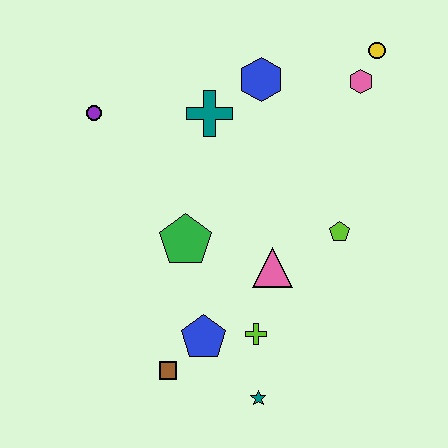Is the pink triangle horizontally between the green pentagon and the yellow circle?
Yes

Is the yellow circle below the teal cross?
No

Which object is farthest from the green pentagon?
The yellow circle is farthest from the green pentagon.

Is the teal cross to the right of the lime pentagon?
No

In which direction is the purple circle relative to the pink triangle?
The purple circle is to the left of the pink triangle.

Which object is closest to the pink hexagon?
The yellow circle is closest to the pink hexagon.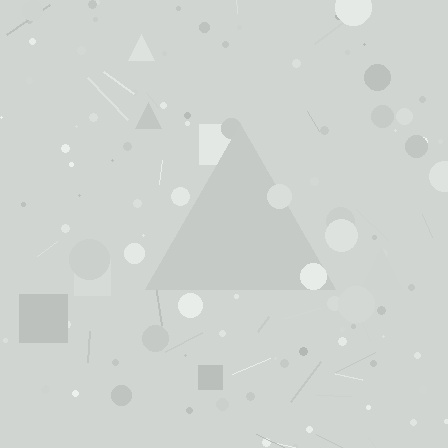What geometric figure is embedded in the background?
A triangle is embedded in the background.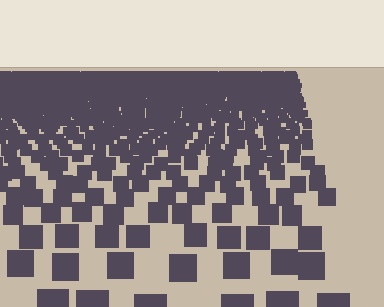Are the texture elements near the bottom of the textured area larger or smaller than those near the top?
Larger. Near the bottom, elements are closer to the viewer and appear at a bigger on-screen size.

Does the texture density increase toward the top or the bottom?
Density increases toward the top.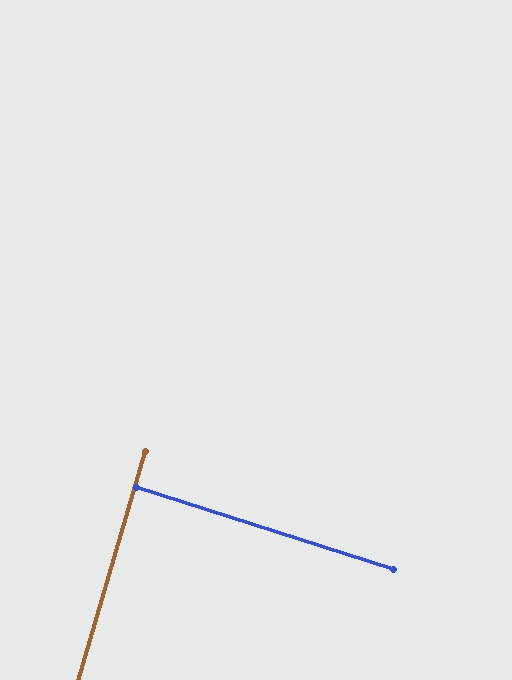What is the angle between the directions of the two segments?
Approximately 89 degrees.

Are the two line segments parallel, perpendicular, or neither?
Perpendicular — they meet at approximately 89°.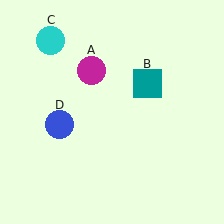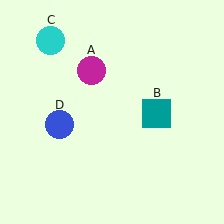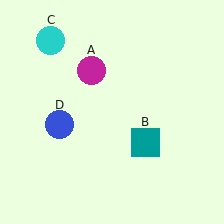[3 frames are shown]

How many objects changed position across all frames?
1 object changed position: teal square (object B).